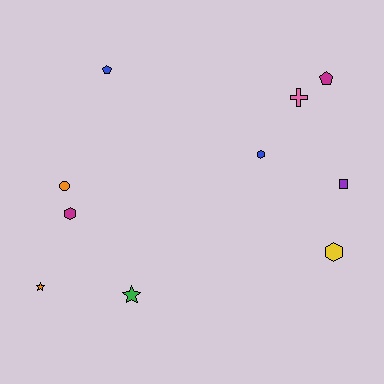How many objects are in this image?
There are 10 objects.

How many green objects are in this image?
There is 1 green object.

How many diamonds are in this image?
There are no diamonds.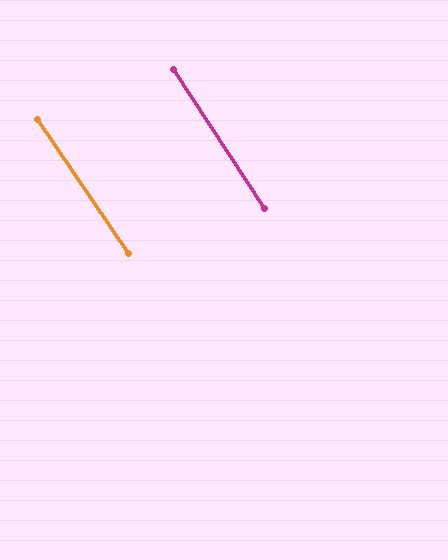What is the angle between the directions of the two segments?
Approximately 1 degree.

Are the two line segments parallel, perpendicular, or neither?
Parallel — their directions differ by only 0.7°.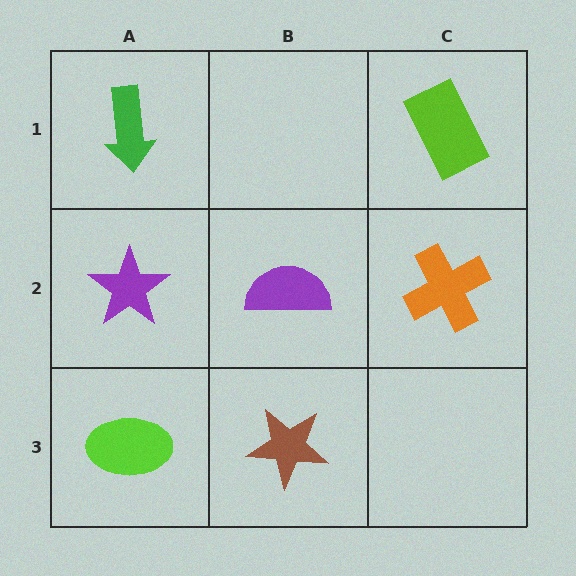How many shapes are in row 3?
2 shapes.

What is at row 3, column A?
A lime ellipse.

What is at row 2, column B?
A purple semicircle.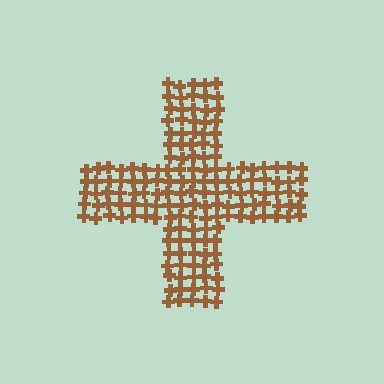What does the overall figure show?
The overall figure shows a cross.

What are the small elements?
The small elements are crosses.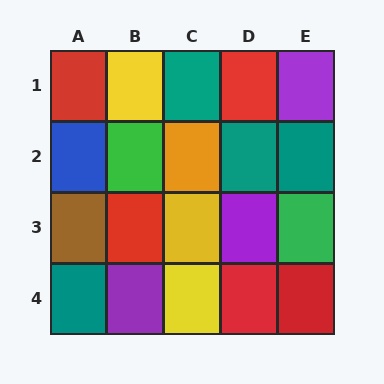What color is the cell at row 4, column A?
Teal.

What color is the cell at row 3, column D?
Purple.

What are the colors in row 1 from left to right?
Red, yellow, teal, red, purple.